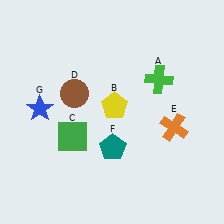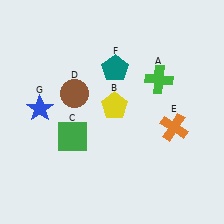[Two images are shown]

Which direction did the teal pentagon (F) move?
The teal pentagon (F) moved up.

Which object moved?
The teal pentagon (F) moved up.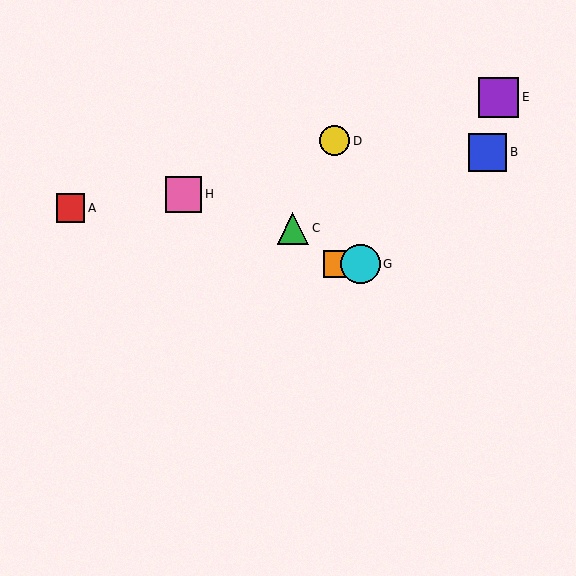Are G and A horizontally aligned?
No, G is at y≈264 and A is at y≈208.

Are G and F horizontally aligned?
Yes, both are at y≈264.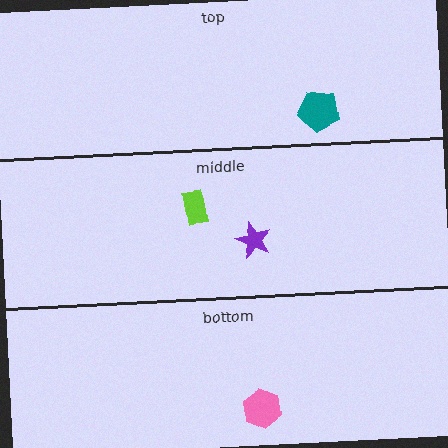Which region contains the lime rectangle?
The middle region.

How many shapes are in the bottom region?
1.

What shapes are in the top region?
The teal pentagon.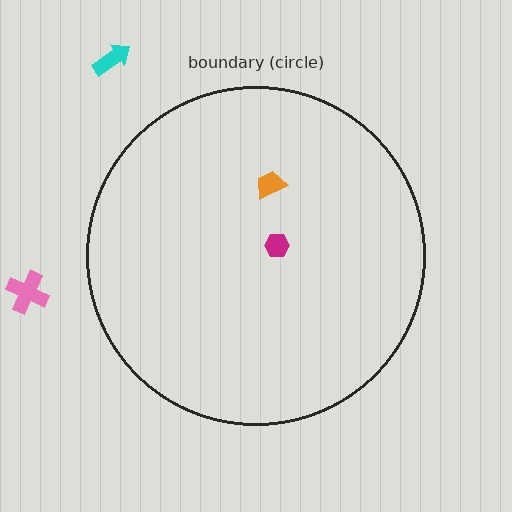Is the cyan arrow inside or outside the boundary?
Outside.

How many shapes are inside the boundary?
2 inside, 2 outside.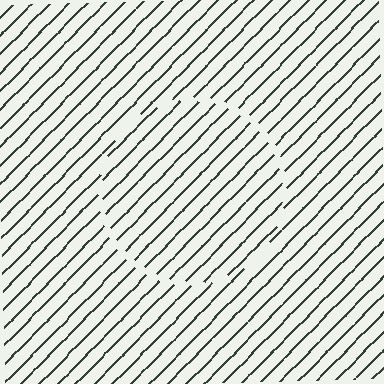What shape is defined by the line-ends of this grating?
An illusory circle. The interior of the shape contains the same grating, shifted by half a period — the contour is defined by the phase discontinuity where line-ends from the inner and outer gratings abut.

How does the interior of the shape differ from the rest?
The interior of the shape contains the same grating, shifted by half a period — the contour is defined by the phase discontinuity where line-ends from the inner and outer gratings abut.